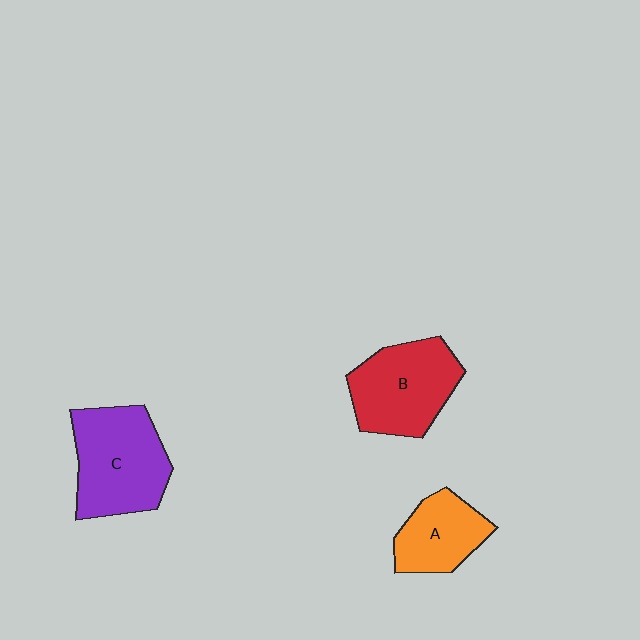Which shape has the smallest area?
Shape A (orange).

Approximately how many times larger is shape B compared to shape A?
Approximately 1.5 times.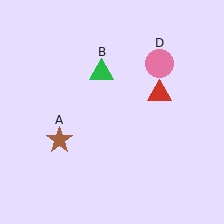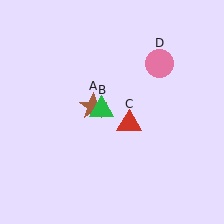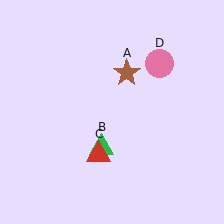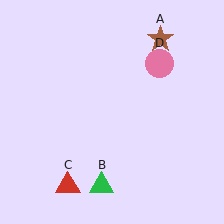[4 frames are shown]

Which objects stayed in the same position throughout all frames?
Pink circle (object D) remained stationary.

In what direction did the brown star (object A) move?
The brown star (object A) moved up and to the right.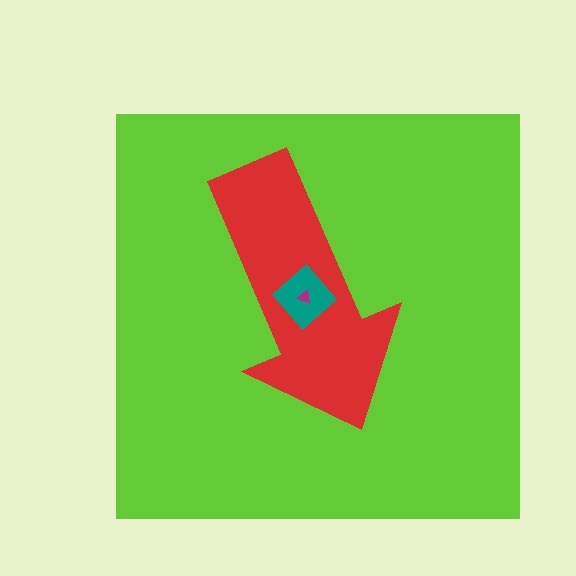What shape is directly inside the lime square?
The red arrow.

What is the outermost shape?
The lime square.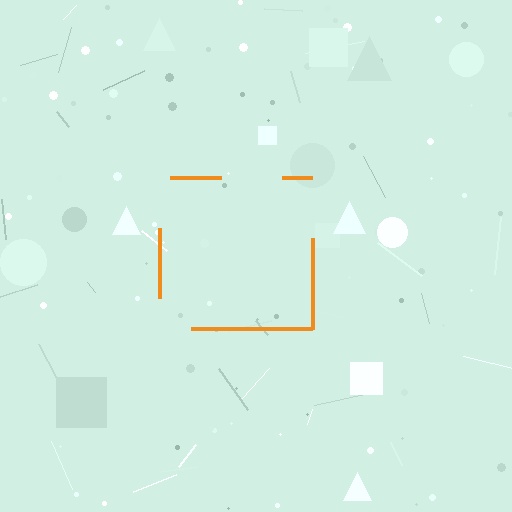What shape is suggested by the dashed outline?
The dashed outline suggests a square.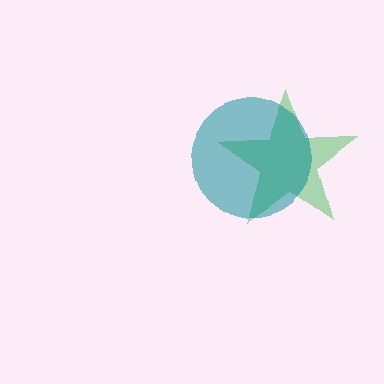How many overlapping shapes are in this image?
There are 2 overlapping shapes in the image.